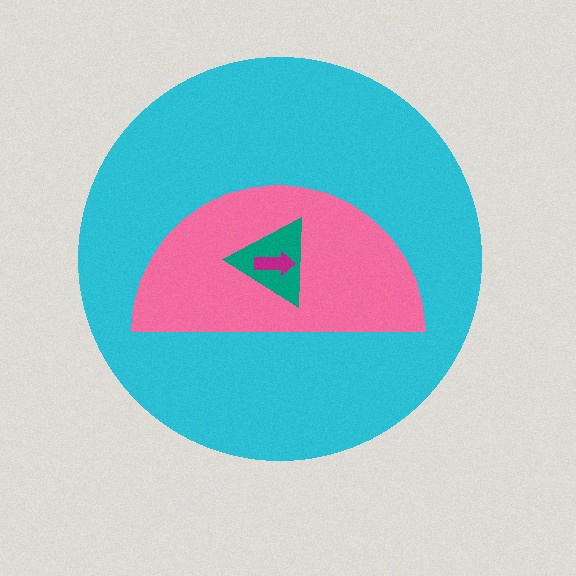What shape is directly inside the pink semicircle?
The teal triangle.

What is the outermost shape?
The cyan circle.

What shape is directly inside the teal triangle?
The magenta arrow.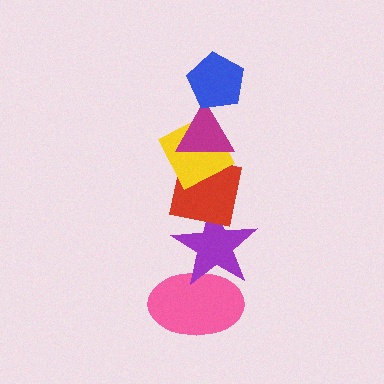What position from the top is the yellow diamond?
The yellow diamond is 3rd from the top.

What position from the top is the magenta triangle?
The magenta triangle is 2nd from the top.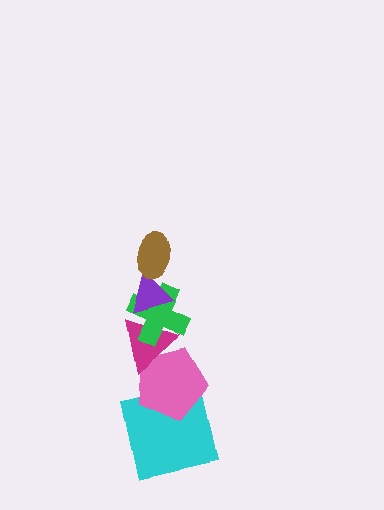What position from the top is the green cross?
The green cross is 3rd from the top.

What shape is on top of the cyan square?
The pink pentagon is on top of the cyan square.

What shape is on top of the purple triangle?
The brown ellipse is on top of the purple triangle.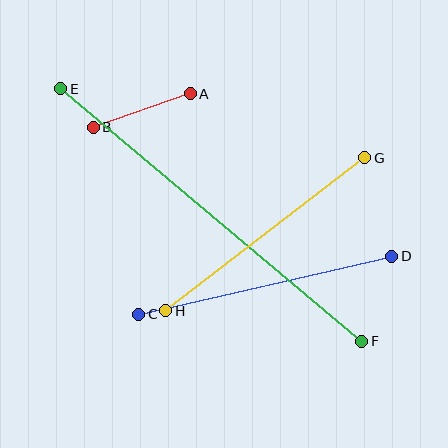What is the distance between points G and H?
The distance is approximately 251 pixels.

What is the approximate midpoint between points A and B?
The midpoint is at approximately (142, 110) pixels.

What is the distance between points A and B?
The distance is approximately 103 pixels.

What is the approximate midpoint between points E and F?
The midpoint is at approximately (211, 215) pixels.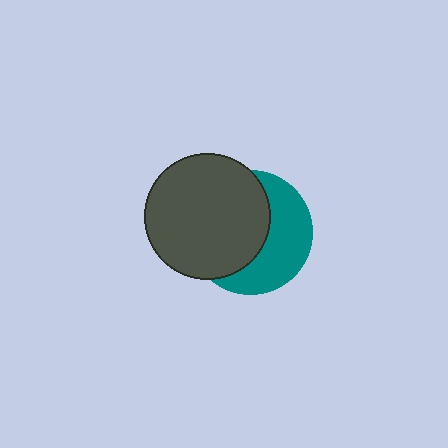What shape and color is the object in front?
The object in front is a dark gray circle.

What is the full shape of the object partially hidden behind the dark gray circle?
The partially hidden object is a teal circle.